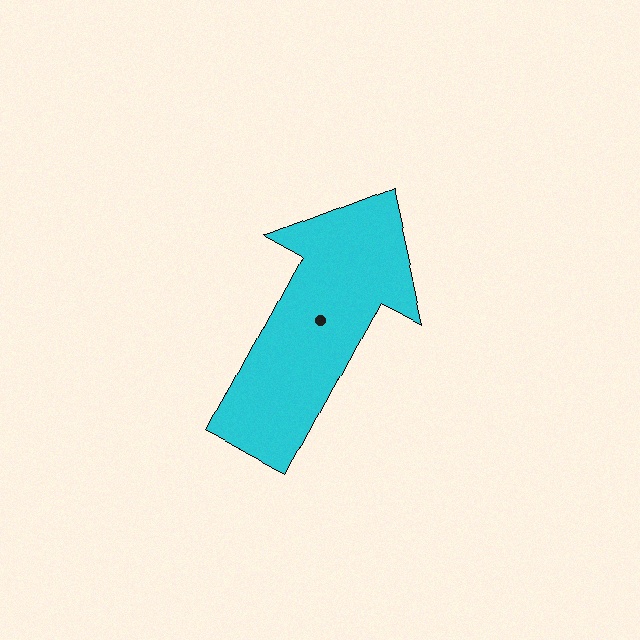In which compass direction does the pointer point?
Northeast.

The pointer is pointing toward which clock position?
Roughly 1 o'clock.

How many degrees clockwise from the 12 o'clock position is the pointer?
Approximately 28 degrees.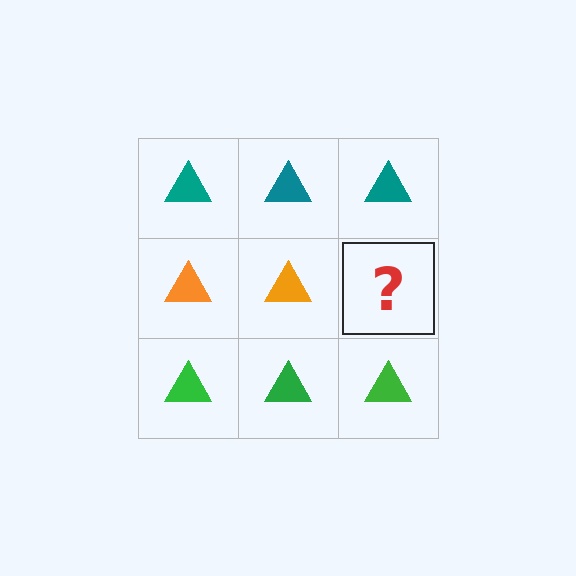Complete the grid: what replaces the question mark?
The question mark should be replaced with an orange triangle.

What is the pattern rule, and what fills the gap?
The rule is that each row has a consistent color. The gap should be filled with an orange triangle.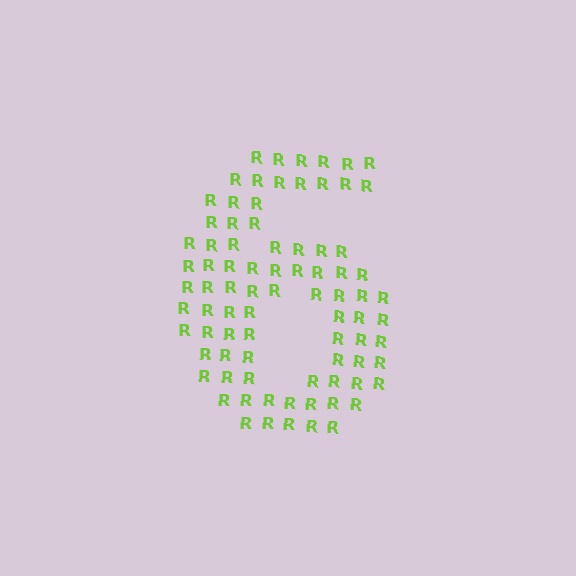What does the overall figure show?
The overall figure shows the digit 6.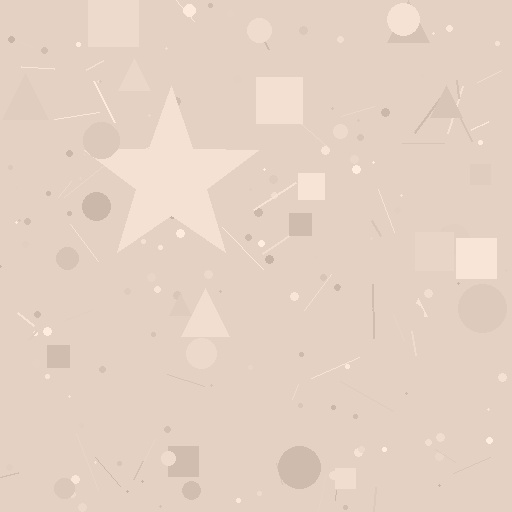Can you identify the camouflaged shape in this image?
The camouflaged shape is a star.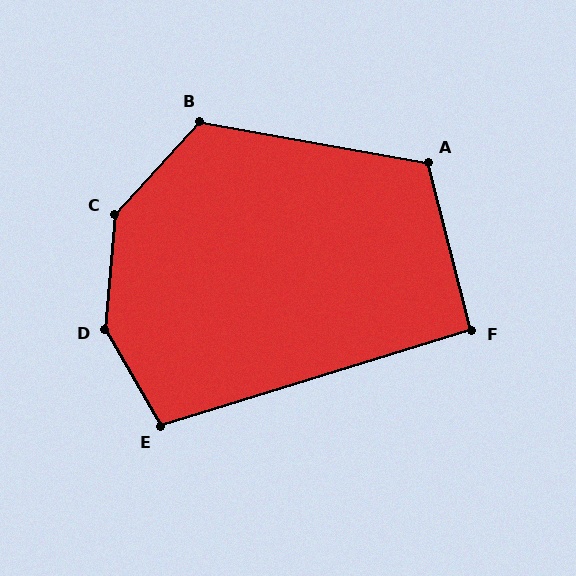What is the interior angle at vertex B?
Approximately 122 degrees (obtuse).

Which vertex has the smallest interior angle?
F, at approximately 93 degrees.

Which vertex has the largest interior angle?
D, at approximately 145 degrees.